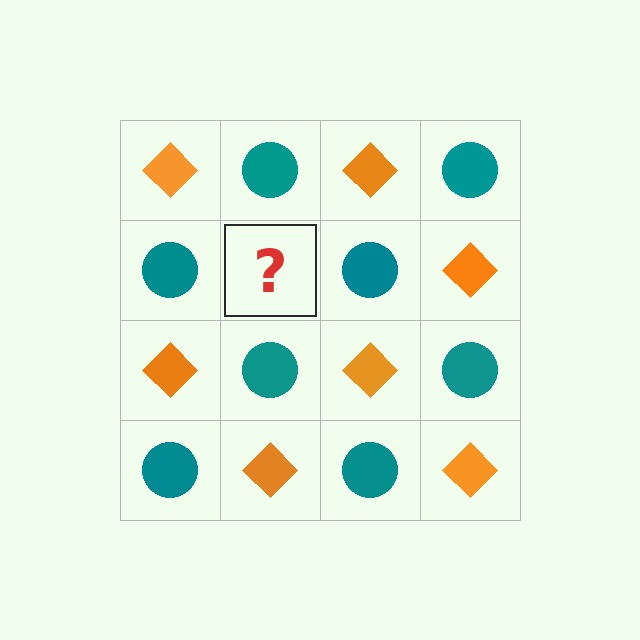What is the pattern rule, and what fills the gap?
The rule is that it alternates orange diamond and teal circle in a checkerboard pattern. The gap should be filled with an orange diamond.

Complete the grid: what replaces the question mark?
The question mark should be replaced with an orange diamond.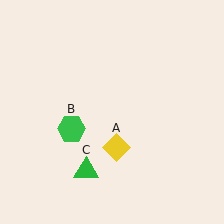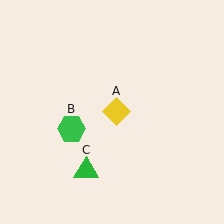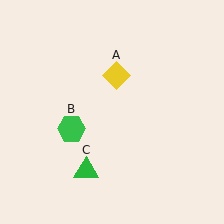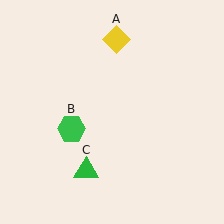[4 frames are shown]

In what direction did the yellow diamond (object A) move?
The yellow diamond (object A) moved up.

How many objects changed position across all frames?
1 object changed position: yellow diamond (object A).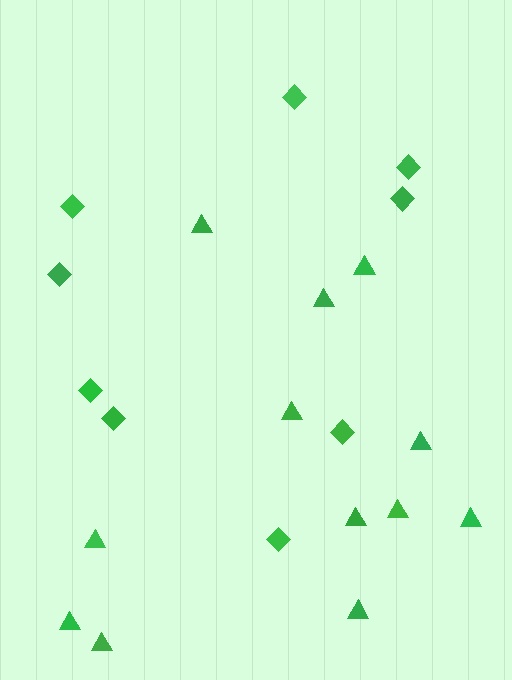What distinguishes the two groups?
There are 2 groups: one group of triangles (12) and one group of diamonds (9).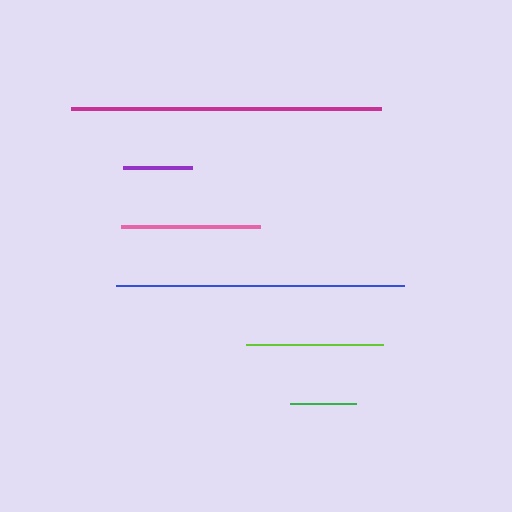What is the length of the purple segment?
The purple segment is approximately 69 pixels long.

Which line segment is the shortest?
The green line is the shortest at approximately 66 pixels.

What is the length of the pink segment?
The pink segment is approximately 139 pixels long.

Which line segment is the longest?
The magenta line is the longest at approximately 310 pixels.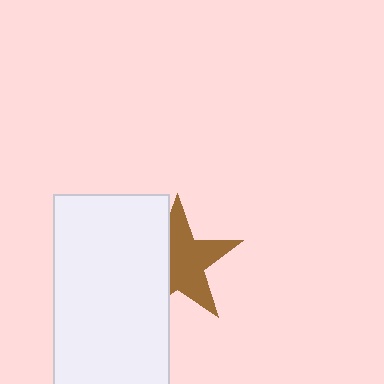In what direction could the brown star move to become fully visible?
The brown star could move right. That would shift it out from behind the white rectangle entirely.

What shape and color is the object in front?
The object in front is a white rectangle.